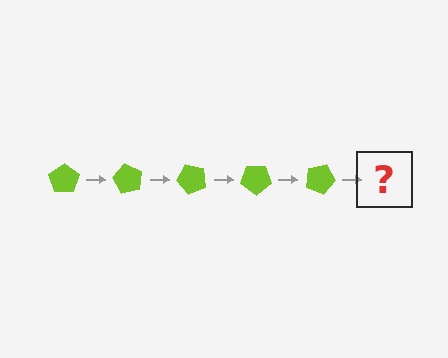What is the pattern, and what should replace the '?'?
The pattern is that the pentagon rotates 60 degrees each step. The '?' should be a lime pentagon rotated 300 degrees.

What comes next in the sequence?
The next element should be a lime pentagon rotated 300 degrees.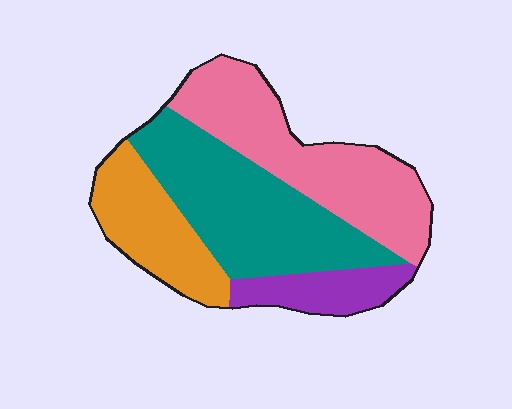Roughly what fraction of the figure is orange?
Orange covers roughly 20% of the figure.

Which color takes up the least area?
Purple, at roughly 10%.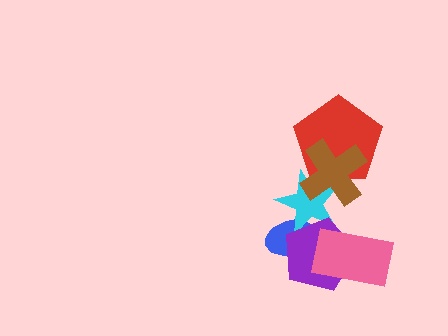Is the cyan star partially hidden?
Yes, it is partially covered by another shape.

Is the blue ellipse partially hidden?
Yes, it is partially covered by another shape.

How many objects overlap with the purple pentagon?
3 objects overlap with the purple pentagon.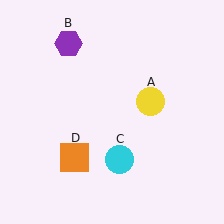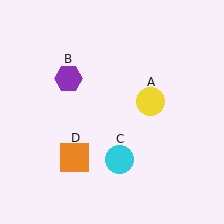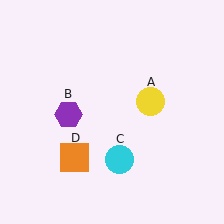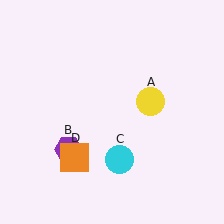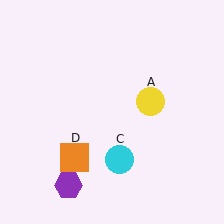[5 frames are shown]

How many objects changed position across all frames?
1 object changed position: purple hexagon (object B).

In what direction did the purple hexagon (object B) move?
The purple hexagon (object B) moved down.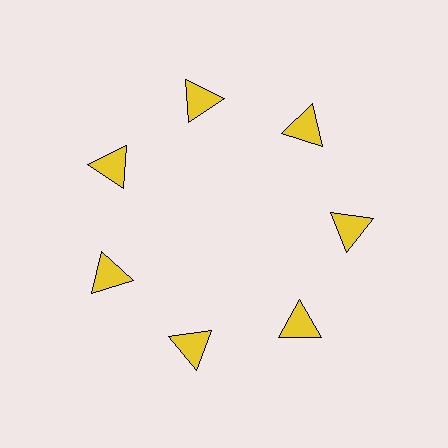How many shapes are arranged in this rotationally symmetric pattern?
There are 7 shapes, arranged in 7 groups of 1.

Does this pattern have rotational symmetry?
Yes, this pattern has 7-fold rotational symmetry. It looks the same after rotating 51 degrees around the center.